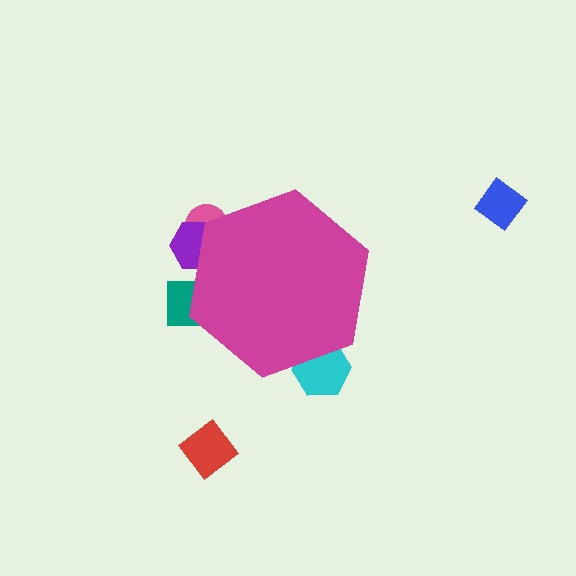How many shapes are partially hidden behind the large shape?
4 shapes are partially hidden.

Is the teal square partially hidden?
Yes, the teal square is partially hidden behind the magenta hexagon.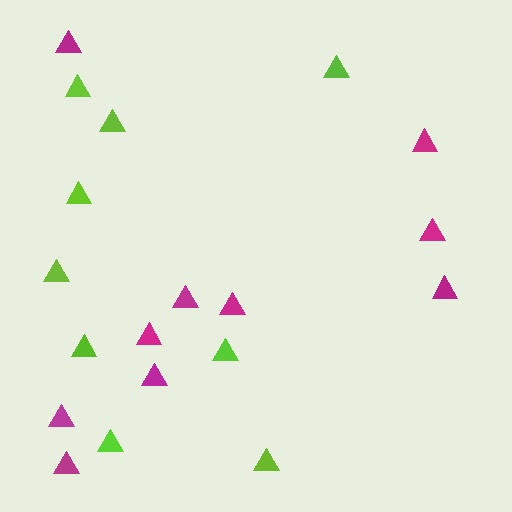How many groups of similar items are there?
There are 2 groups: one group of lime triangles (9) and one group of magenta triangles (10).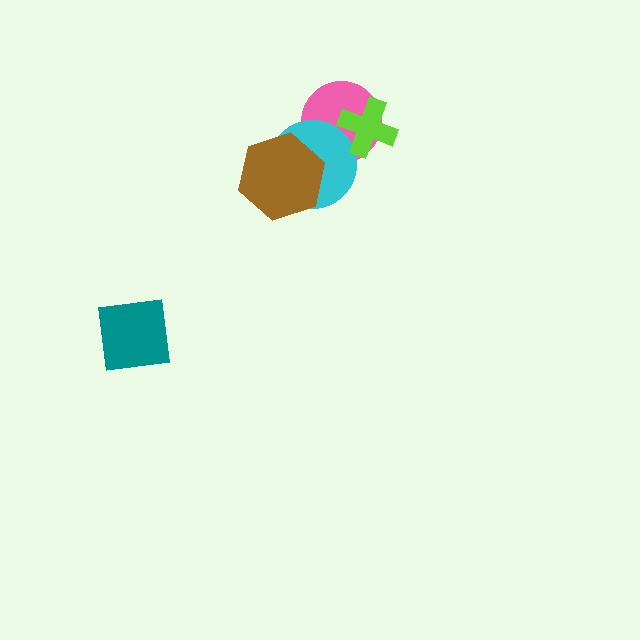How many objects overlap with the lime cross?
1 object overlaps with the lime cross.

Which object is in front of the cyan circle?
The brown hexagon is in front of the cyan circle.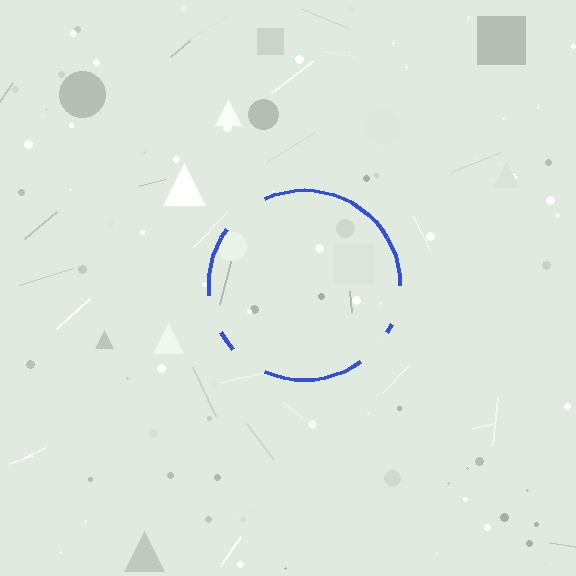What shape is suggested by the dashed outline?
The dashed outline suggests a circle.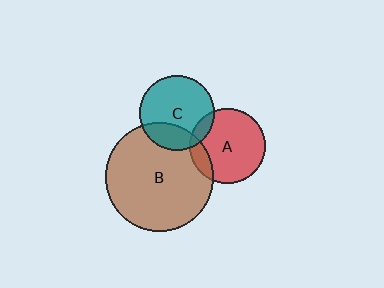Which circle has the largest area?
Circle B (brown).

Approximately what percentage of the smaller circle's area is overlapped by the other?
Approximately 15%.